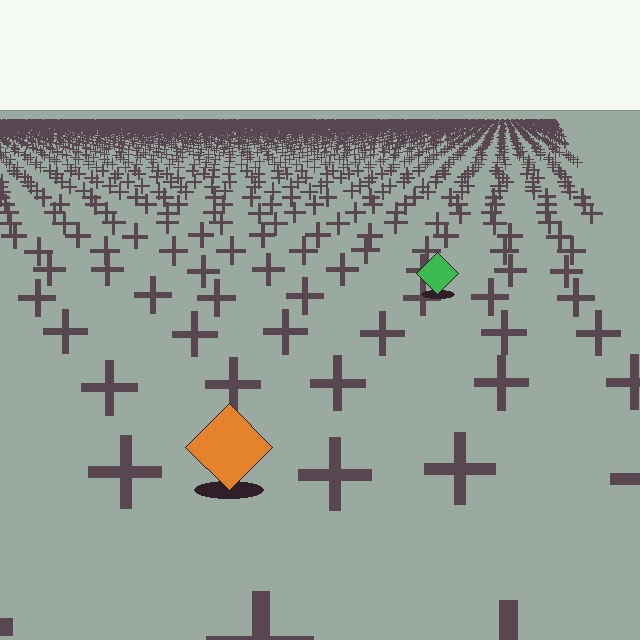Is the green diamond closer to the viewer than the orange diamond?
No. The orange diamond is closer — you can tell from the texture gradient: the ground texture is coarser near it.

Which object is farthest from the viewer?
The green diamond is farthest from the viewer. It appears smaller and the ground texture around it is denser.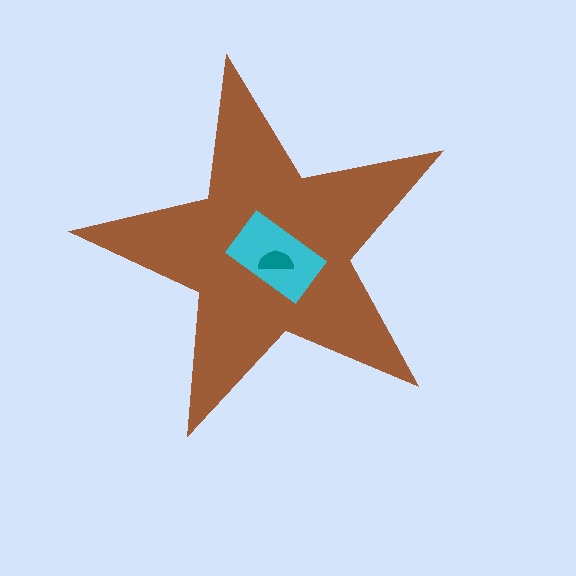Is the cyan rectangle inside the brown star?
Yes.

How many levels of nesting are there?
3.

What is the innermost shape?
The teal semicircle.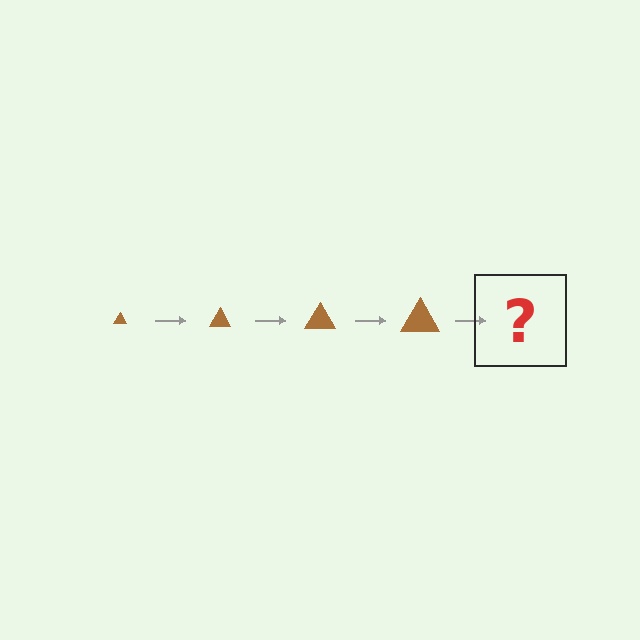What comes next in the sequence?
The next element should be a brown triangle, larger than the previous one.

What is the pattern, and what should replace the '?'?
The pattern is that the triangle gets progressively larger each step. The '?' should be a brown triangle, larger than the previous one.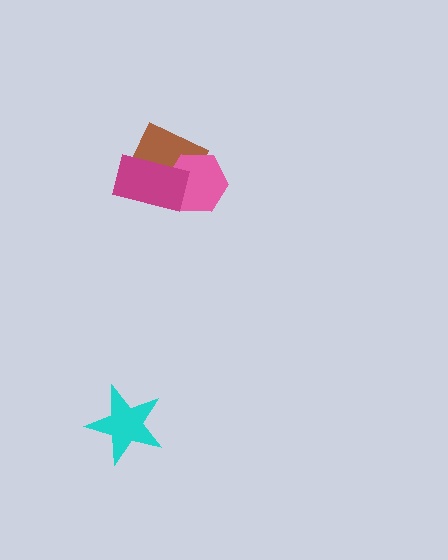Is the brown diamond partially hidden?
Yes, it is partially covered by another shape.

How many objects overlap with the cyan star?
0 objects overlap with the cyan star.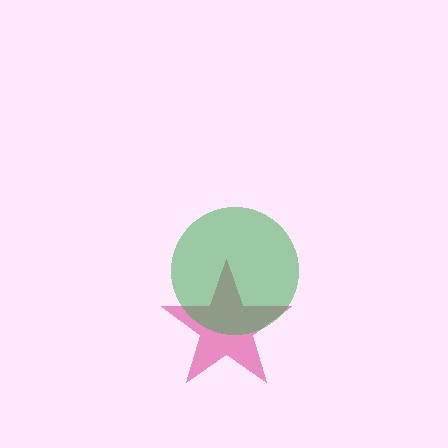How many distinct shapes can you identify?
There are 2 distinct shapes: a magenta star, a green circle.